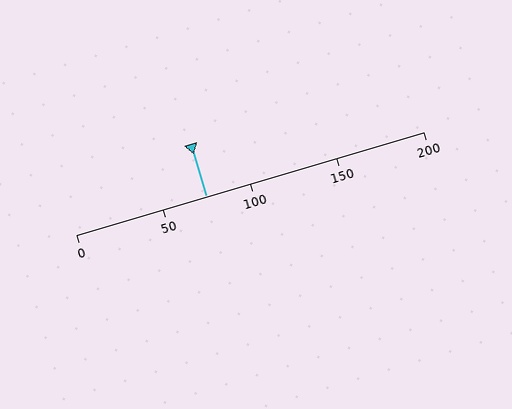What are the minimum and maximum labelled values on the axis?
The axis runs from 0 to 200.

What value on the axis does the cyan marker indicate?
The marker indicates approximately 75.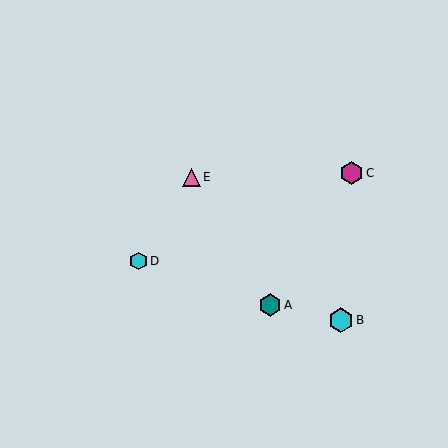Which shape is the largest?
The cyan hexagon (labeled B) is the largest.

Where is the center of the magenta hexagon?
The center of the magenta hexagon is at (351, 173).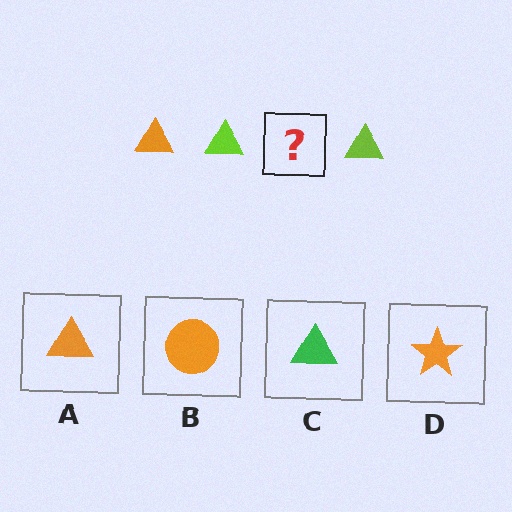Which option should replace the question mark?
Option A.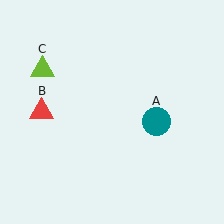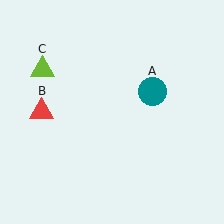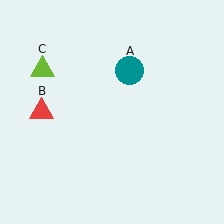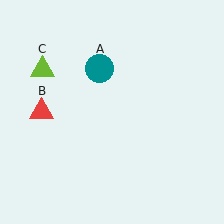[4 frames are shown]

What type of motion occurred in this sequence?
The teal circle (object A) rotated counterclockwise around the center of the scene.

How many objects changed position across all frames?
1 object changed position: teal circle (object A).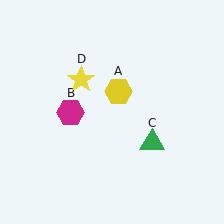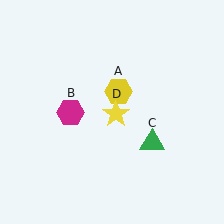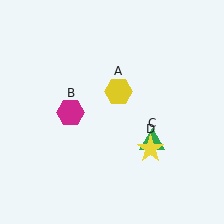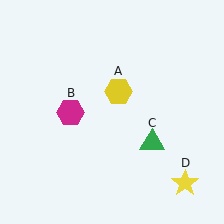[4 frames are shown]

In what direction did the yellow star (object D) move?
The yellow star (object D) moved down and to the right.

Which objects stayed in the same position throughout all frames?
Yellow hexagon (object A) and magenta hexagon (object B) and green triangle (object C) remained stationary.